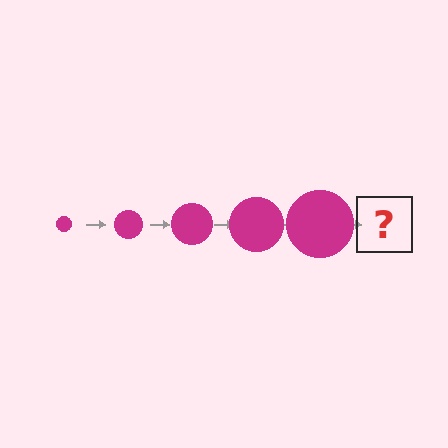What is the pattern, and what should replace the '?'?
The pattern is that the circle gets progressively larger each step. The '?' should be a magenta circle, larger than the previous one.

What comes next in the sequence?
The next element should be a magenta circle, larger than the previous one.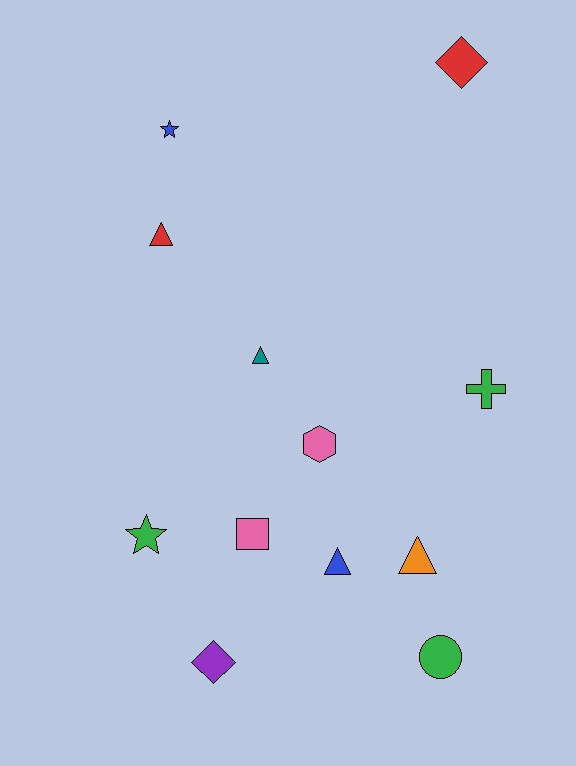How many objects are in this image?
There are 12 objects.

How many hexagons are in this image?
There is 1 hexagon.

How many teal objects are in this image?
There is 1 teal object.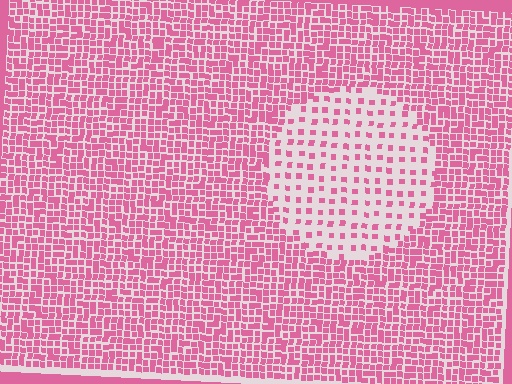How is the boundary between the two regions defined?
The boundary is defined by a change in element density (approximately 2.7x ratio). All elements are the same color, size, and shape.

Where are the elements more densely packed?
The elements are more densely packed outside the circle boundary.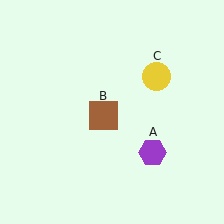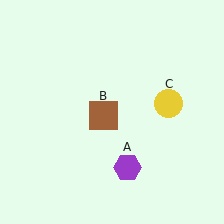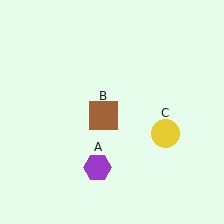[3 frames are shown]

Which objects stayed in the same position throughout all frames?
Brown square (object B) remained stationary.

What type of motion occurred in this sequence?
The purple hexagon (object A), yellow circle (object C) rotated clockwise around the center of the scene.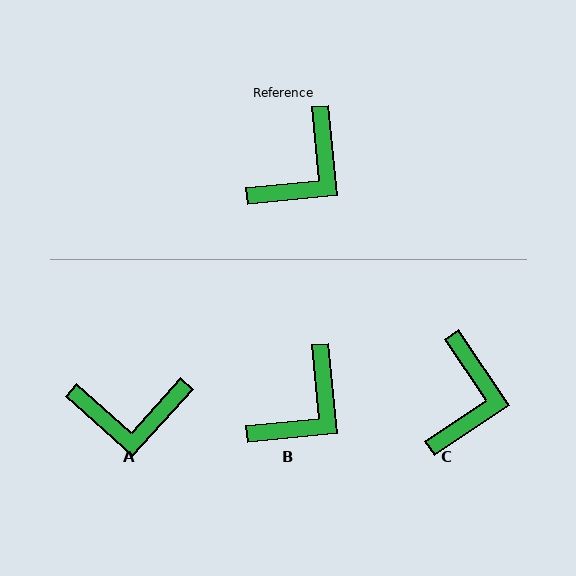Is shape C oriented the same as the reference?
No, it is off by about 29 degrees.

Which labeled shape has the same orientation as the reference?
B.